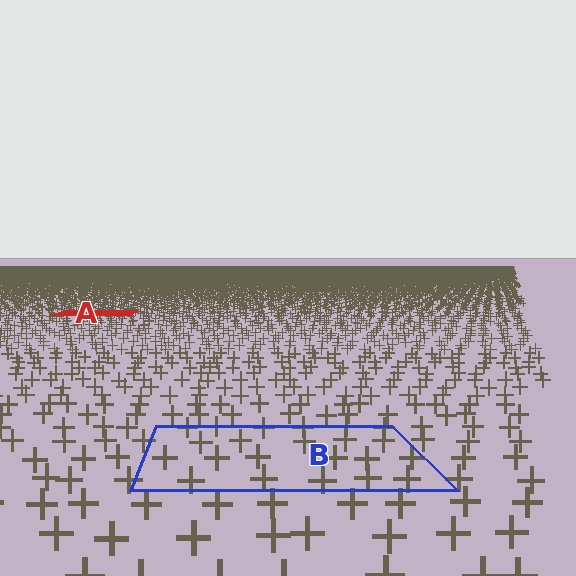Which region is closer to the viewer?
Region B is closer. The texture elements there are larger and more spread out.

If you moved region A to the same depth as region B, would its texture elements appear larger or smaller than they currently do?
They would appear larger. At a closer depth, the same texture elements are projected at a bigger on-screen size.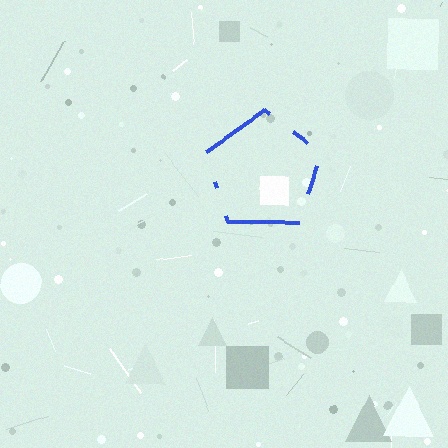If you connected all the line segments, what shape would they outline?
They would outline a pentagon.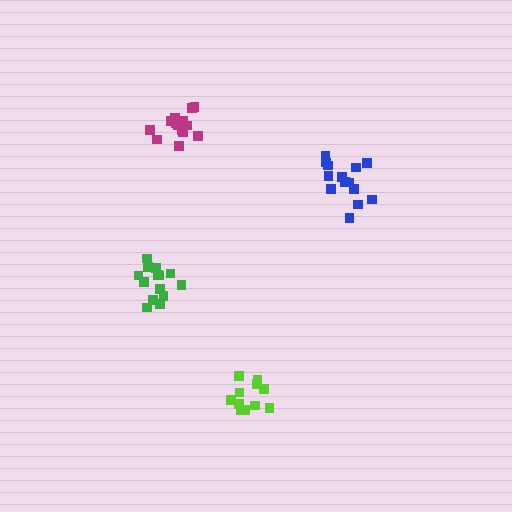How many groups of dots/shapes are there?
There are 4 groups.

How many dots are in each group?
Group 1: 14 dots, Group 2: 14 dots, Group 3: 11 dots, Group 4: 14 dots (53 total).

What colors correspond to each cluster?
The clusters are colored: blue, green, lime, magenta.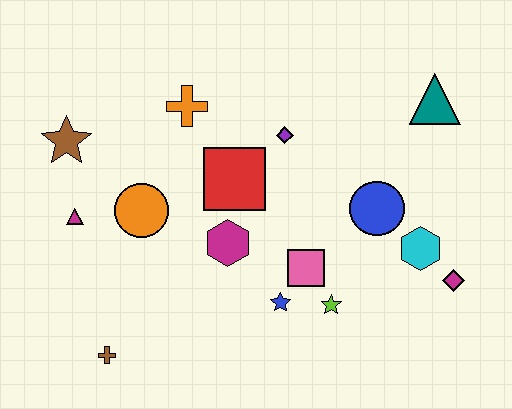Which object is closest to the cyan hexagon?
The magenta diamond is closest to the cyan hexagon.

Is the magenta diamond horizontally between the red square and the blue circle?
No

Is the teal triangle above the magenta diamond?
Yes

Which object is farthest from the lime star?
The brown star is farthest from the lime star.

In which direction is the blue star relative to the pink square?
The blue star is below the pink square.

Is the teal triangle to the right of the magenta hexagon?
Yes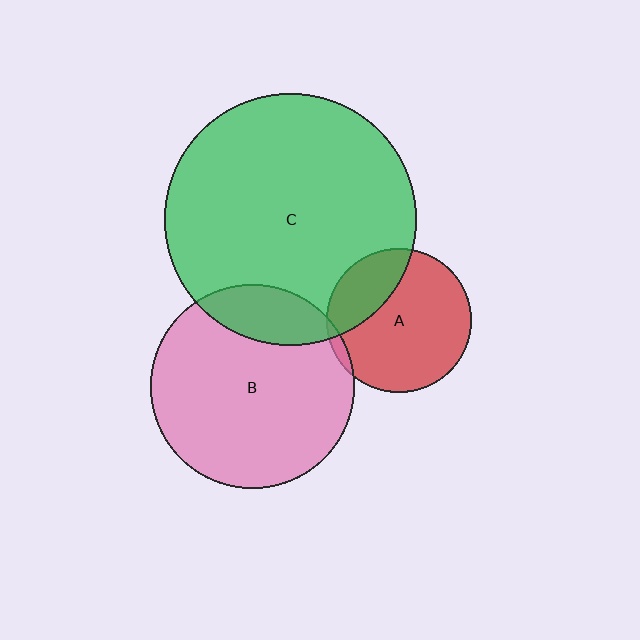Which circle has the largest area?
Circle C (green).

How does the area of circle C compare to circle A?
Approximately 3.0 times.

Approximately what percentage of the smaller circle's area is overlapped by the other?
Approximately 25%.